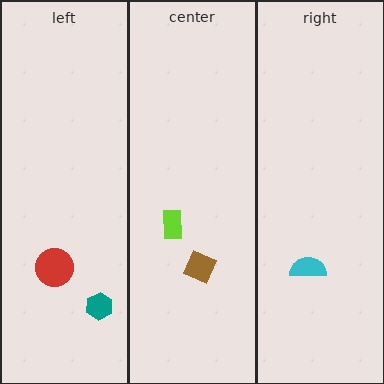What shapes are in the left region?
The red circle, the teal hexagon.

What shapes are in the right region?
The cyan semicircle.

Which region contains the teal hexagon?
The left region.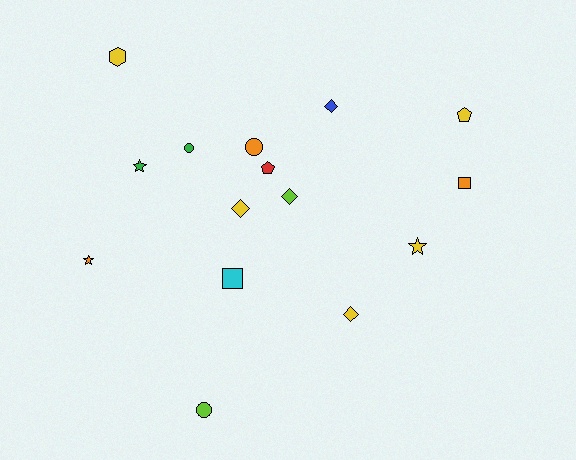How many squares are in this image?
There are 2 squares.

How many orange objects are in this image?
There are 3 orange objects.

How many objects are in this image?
There are 15 objects.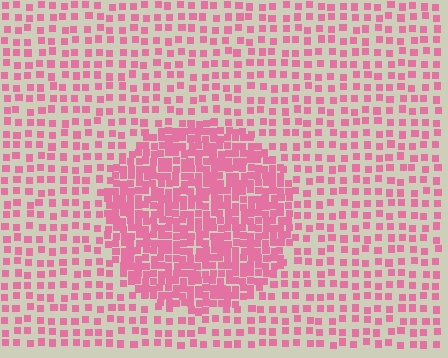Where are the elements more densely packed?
The elements are more densely packed inside the circle boundary.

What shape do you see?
I see a circle.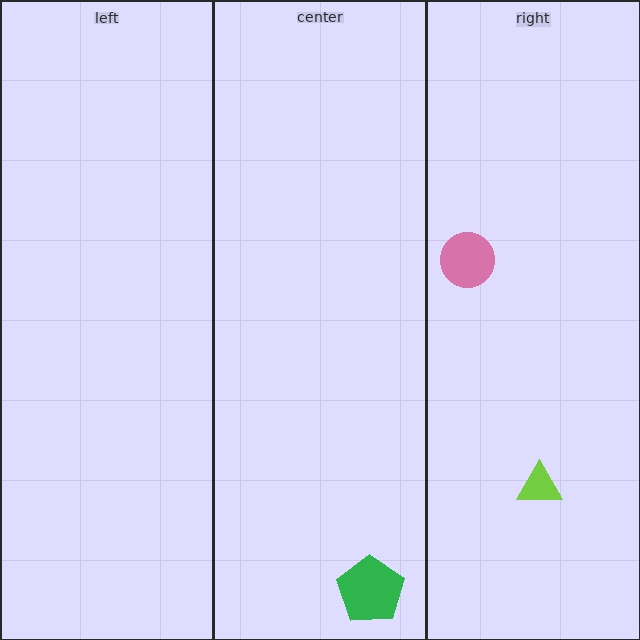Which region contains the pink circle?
The right region.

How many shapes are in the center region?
1.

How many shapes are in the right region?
2.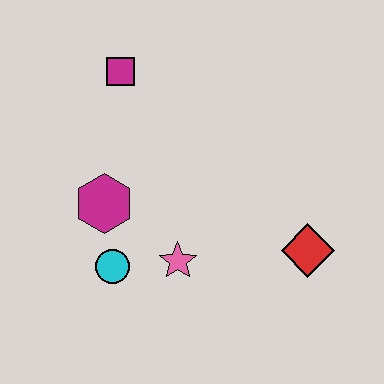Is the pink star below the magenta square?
Yes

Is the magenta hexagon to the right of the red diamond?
No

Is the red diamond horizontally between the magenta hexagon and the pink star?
No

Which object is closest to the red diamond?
The pink star is closest to the red diamond.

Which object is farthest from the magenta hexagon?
The red diamond is farthest from the magenta hexagon.